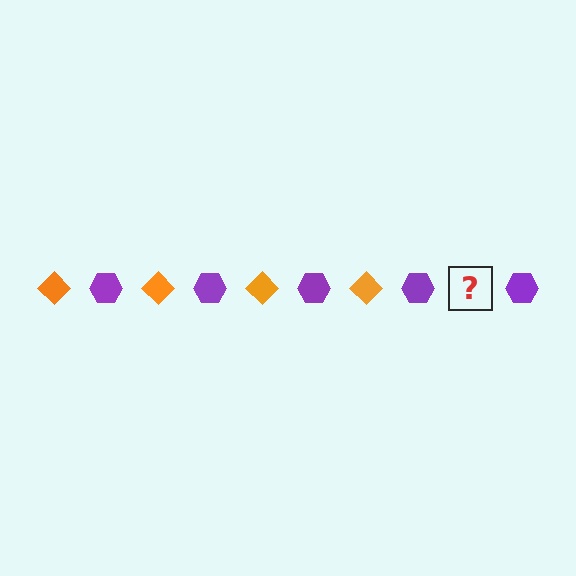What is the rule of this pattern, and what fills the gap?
The rule is that the pattern alternates between orange diamond and purple hexagon. The gap should be filled with an orange diamond.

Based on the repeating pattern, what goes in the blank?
The blank should be an orange diamond.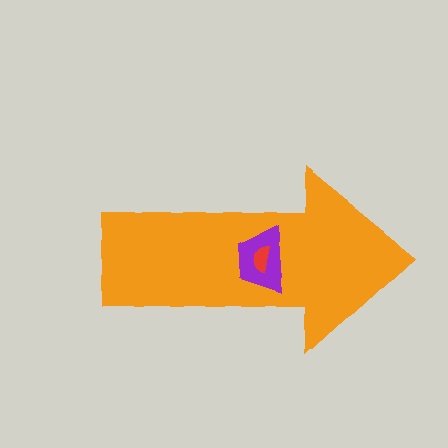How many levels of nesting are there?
3.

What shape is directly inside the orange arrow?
The purple trapezoid.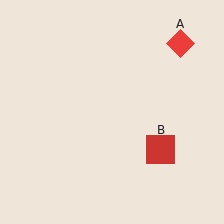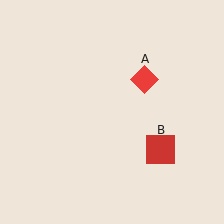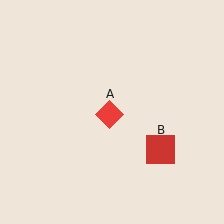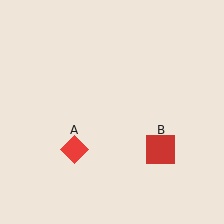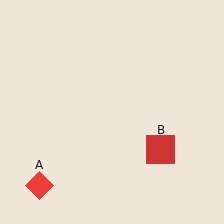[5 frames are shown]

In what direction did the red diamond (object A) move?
The red diamond (object A) moved down and to the left.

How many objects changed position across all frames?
1 object changed position: red diamond (object A).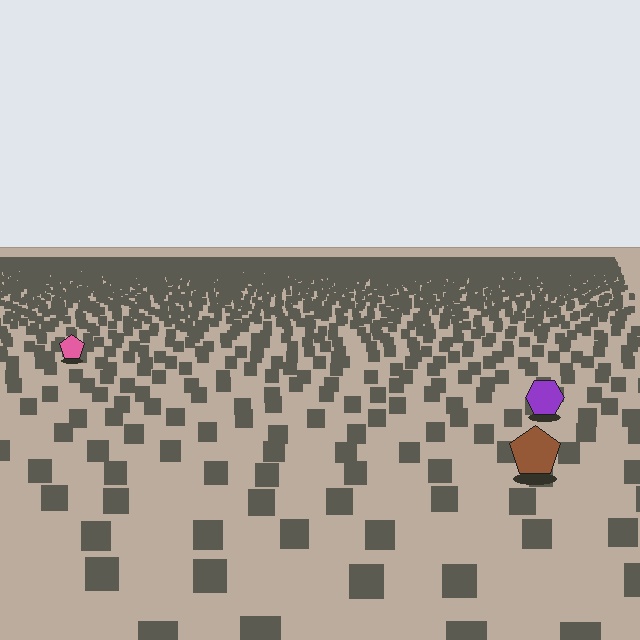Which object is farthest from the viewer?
The pink pentagon is farthest from the viewer. It appears smaller and the ground texture around it is denser.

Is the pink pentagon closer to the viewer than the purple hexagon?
No. The purple hexagon is closer — you can tell from the texture gradient: the ground texture is coarser near it.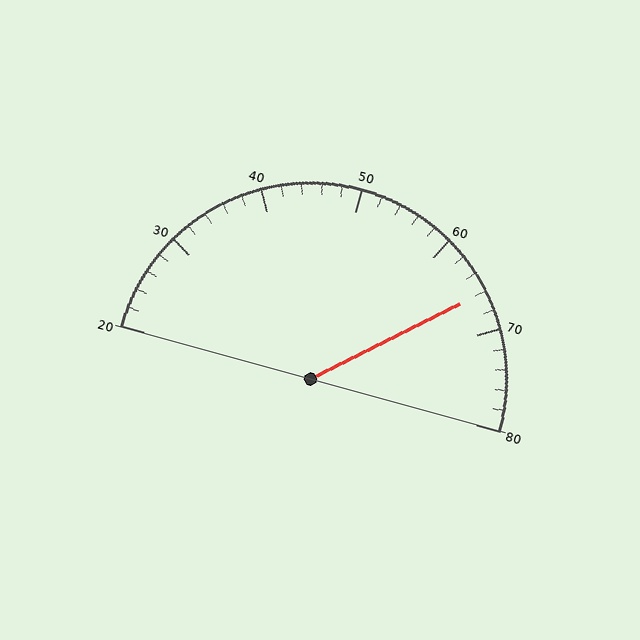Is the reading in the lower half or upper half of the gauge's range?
The reading is in the upper half of the range (20 to 80).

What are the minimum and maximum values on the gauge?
The gauge ranges from 20 to 80.